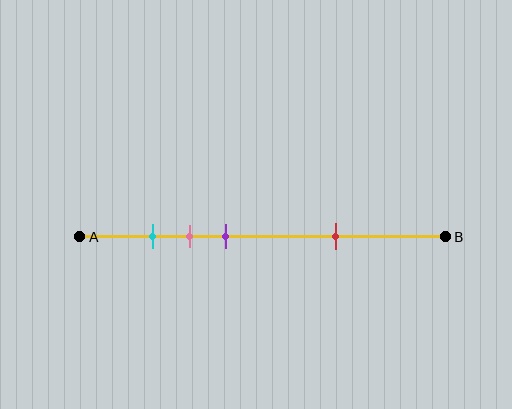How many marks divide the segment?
There are 4 marks dividing the segment.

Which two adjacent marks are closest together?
The cyan and pink marks are the closest adjacent pair.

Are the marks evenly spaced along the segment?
No, the marks are not evenly spaced.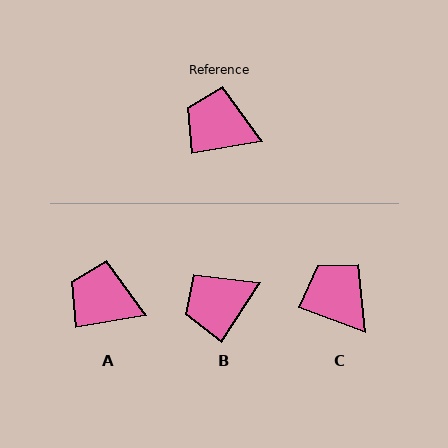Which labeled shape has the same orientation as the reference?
A.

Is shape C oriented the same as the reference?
No, it is off by about 30 degrees.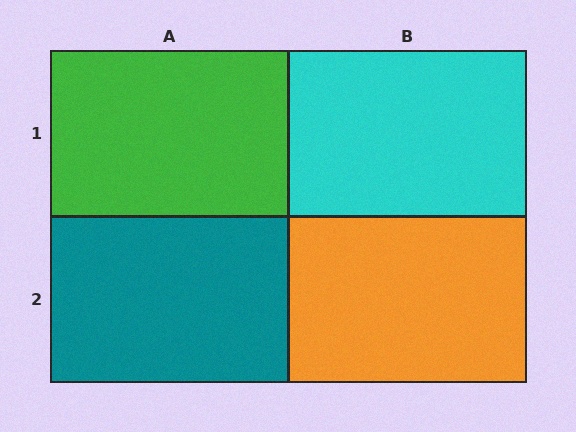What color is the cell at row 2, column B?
Orange.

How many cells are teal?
1 cell is teal.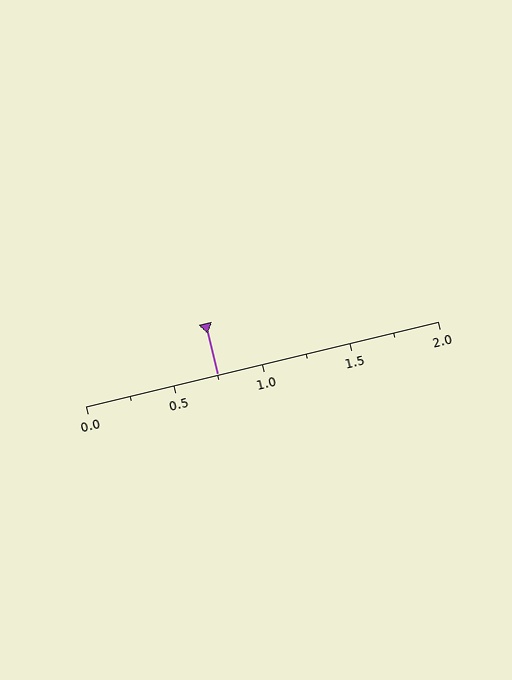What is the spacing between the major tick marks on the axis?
The major ticks are spaced 0.5 apart.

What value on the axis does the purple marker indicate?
The marker indicates approximately 0.75.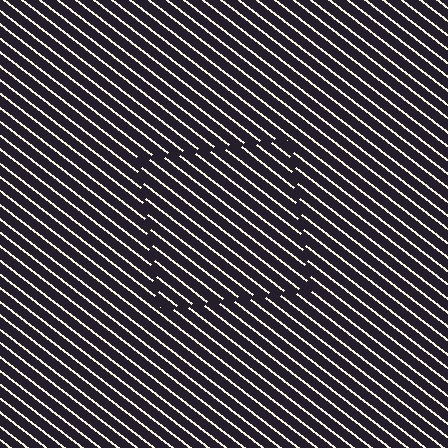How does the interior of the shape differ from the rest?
The interior of the shape contains the same grating, shifted by half a period — the contour is defined by the phase discontinuity where line-ends from the inner and outer gratings abut.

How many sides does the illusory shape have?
4 sides — the line-ends trace a square.